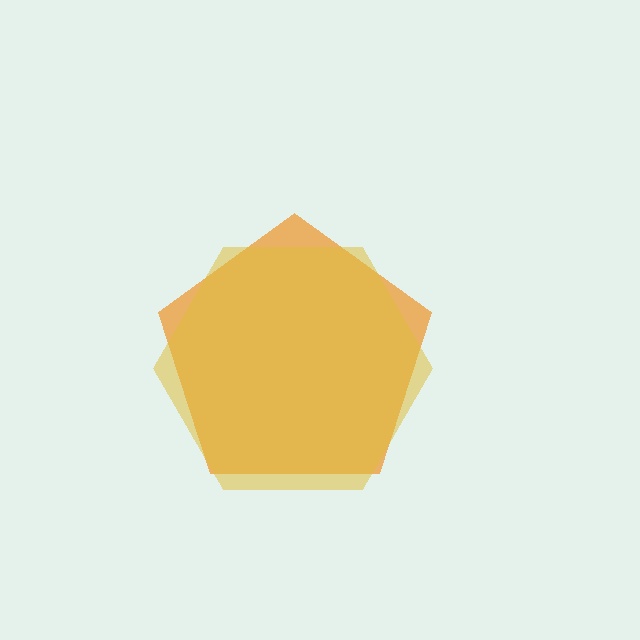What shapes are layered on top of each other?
The layered shapes are: an orange pentagon, a yellow hexagon.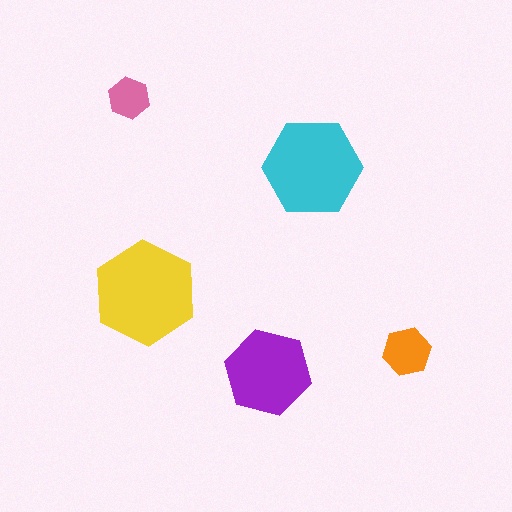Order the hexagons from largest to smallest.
the yellow one, the cyan one, the purple one, the orange one, the pink one.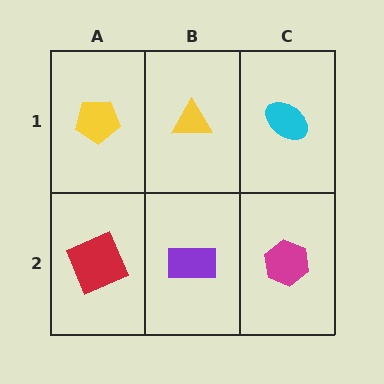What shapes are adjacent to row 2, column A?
A yellow pentagon (row 1, column A), a purple rectangle (row 2, column B).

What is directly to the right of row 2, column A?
A purple rectangle.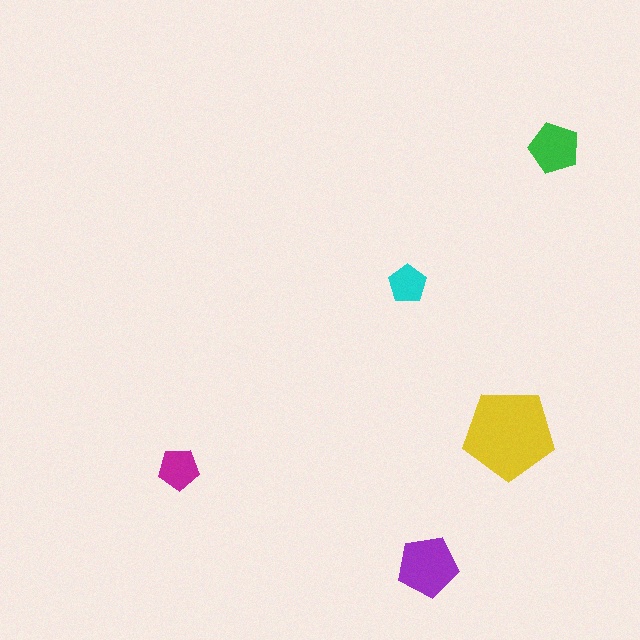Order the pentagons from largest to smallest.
the yellow one, the purple one, the green one, the magenta one, the cyan one.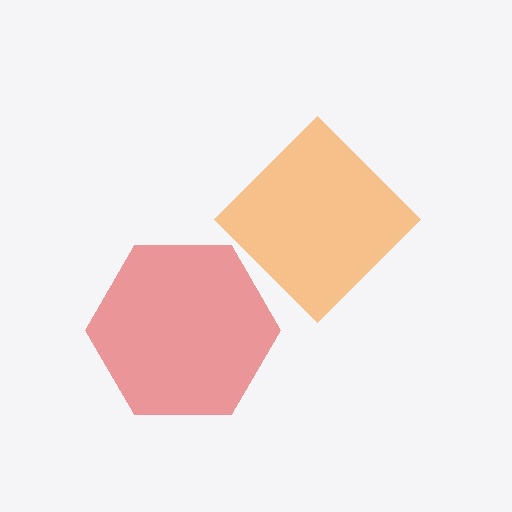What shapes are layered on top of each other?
The layered shapes are: a red hexagon, an orange diamond.